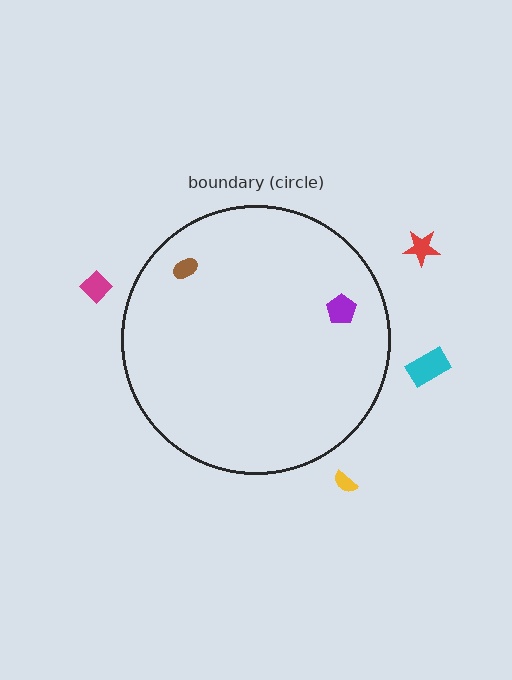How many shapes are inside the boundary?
2 inside, 4 outside.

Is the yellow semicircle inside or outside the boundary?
Outside.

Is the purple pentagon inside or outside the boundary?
Inside.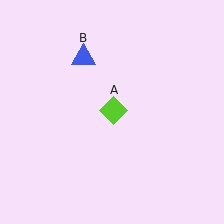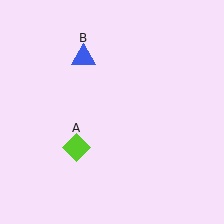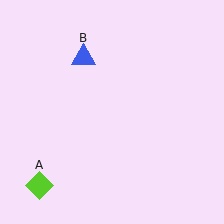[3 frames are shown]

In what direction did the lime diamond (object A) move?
The lime diamond (object A) moved down and to the left.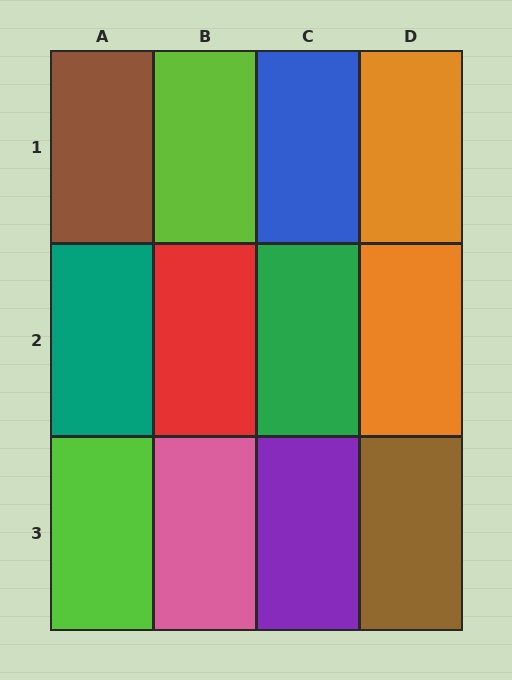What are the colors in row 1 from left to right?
Brown, lime, blue, orange.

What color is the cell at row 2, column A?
Teal.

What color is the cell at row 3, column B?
Pink.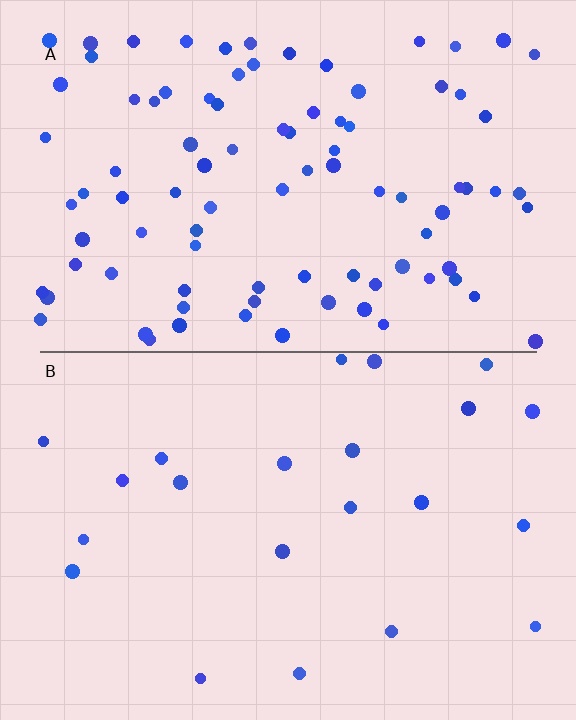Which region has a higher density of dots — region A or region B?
A (the top).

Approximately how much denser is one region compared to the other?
Approximately 4.2× — region A over region B.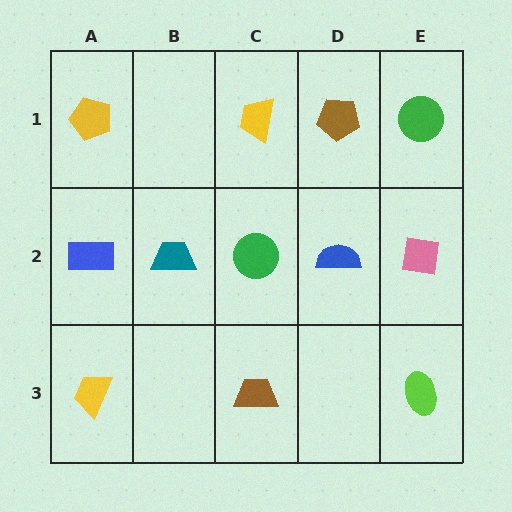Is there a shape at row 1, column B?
No, that cell is empty.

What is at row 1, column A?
A yellow pentagon.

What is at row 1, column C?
A yellow trapezoid.